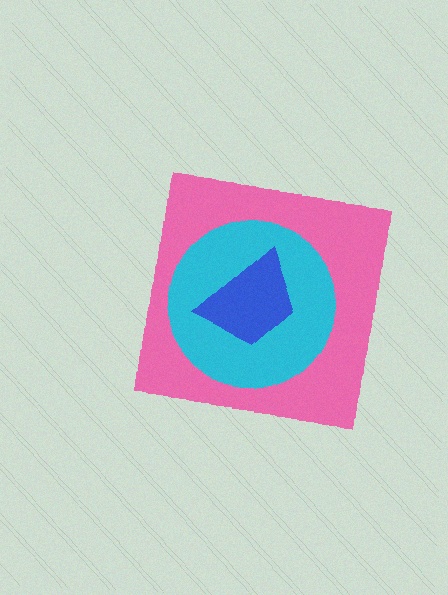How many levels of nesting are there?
3.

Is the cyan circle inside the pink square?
Yes.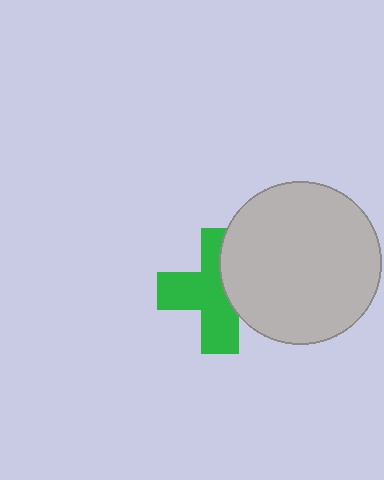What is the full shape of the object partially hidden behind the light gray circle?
The partially hidden object is a green cross.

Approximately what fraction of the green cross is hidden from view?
Roughly 37% of the green cross is hidden behind the light gray circle.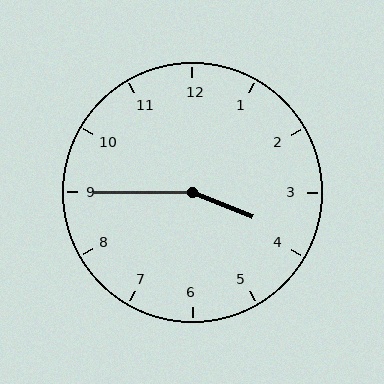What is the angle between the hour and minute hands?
Approximately 158 degrees.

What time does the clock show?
3:45.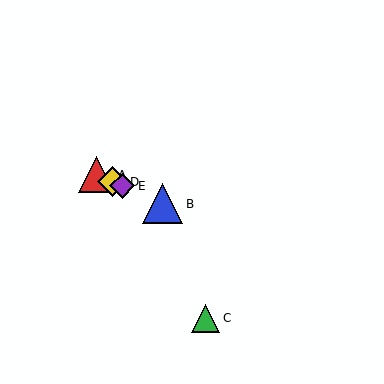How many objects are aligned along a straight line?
4 objects (A, B, D, E) are aligned along a straight line.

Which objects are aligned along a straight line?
Objects A, B, D, E are aligned along a straight line.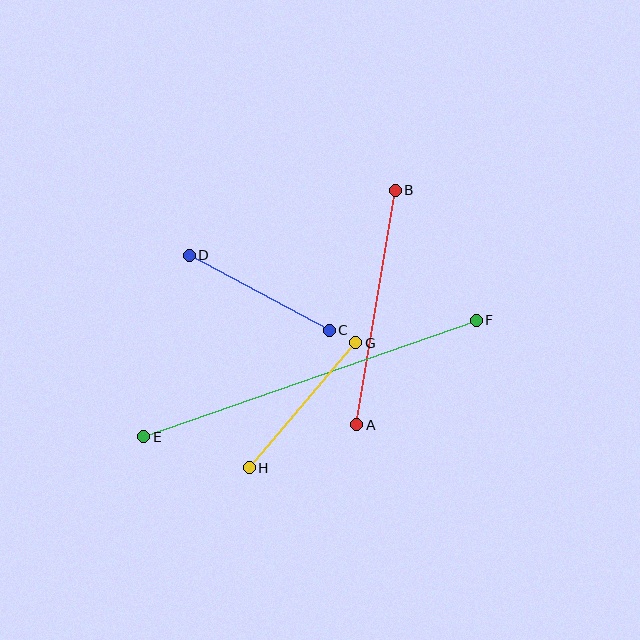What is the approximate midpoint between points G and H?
The midpoint is at approximately (303, 405) pixels.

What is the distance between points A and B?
The distance is approximately 238 pixels.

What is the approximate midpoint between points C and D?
The midpoint is at approximately (259, 293) pixels.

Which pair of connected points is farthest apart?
Points E and F are farthest apart.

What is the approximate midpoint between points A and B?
The midpoint is at approximately (376, 308) pixels.